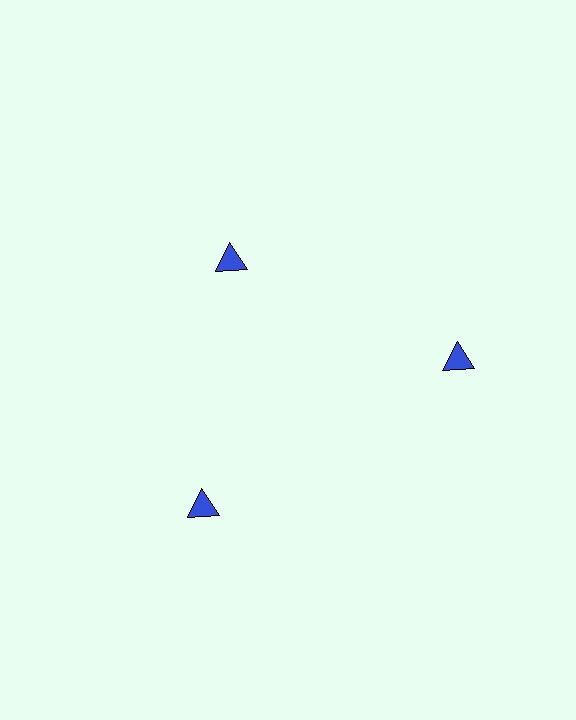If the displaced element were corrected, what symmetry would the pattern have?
It would have 3-fold rotational symmetry — the pattern would map onto itself every 120 degrees.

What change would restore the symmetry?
The symmetry would be restored by moving it outward, back onto the ring so that all 3 triangles sit at equal angles and equal distance from the center.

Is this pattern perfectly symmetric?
No. The 3 blue triangles are arranged in a ring, but one element near the 11 o'clock position is pulled inward toward the center, breaking the 3-fold rotational symmetry.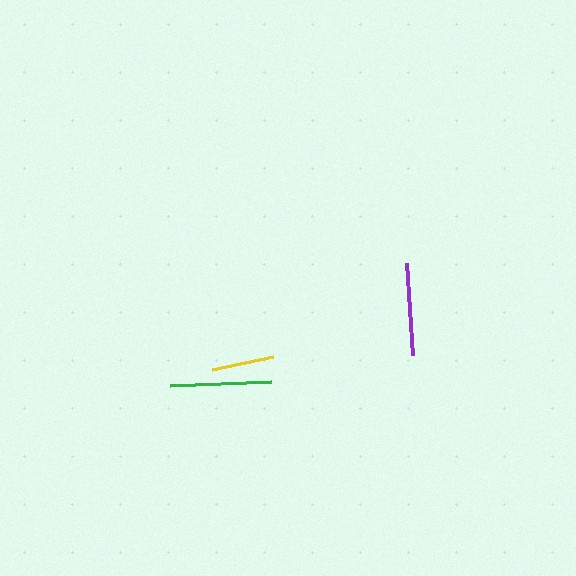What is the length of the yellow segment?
The yellow segment is approximately 62 pixels long.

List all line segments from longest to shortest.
From longest to shortest: green, purple, yellow.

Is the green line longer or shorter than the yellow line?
The green line is longer than the yellow line.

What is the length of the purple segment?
The purple segment is approximately 92 pixels long.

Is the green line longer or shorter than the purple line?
The green line is longer than the purple line.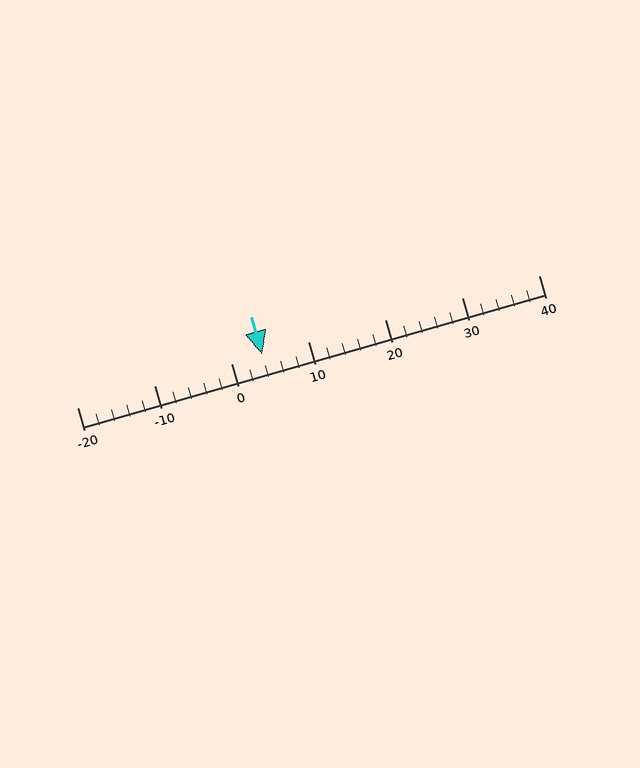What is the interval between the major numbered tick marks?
The major tick marks are spaced 10 units apart.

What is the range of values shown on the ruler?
The ruler shows values from -20 to 40.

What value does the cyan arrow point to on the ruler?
The cyan arrow points to approximately 4.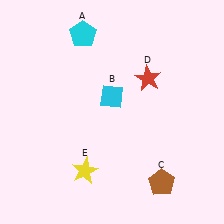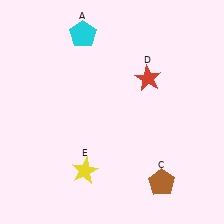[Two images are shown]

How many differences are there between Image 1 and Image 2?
There is 1 difference between the two images.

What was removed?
The cyan diamond (B) was removed in Image 2.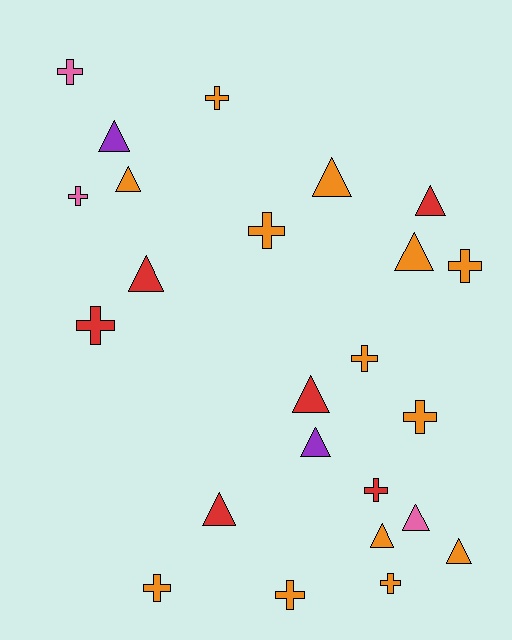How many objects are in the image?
There are 24 objects.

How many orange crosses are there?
There are 8 orange crosses.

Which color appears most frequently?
Orange, with 13 objects.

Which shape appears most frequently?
Triangle, with 12 objects.